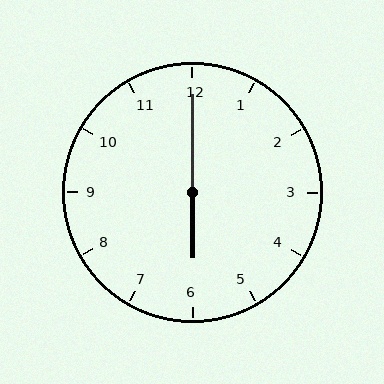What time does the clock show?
6:00.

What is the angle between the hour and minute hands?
Approximately 180 degrees.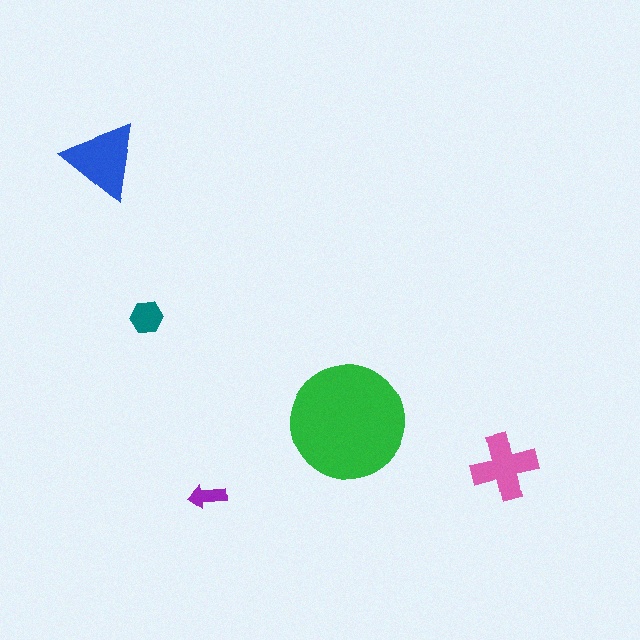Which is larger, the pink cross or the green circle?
The green circle.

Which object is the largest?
The green circle.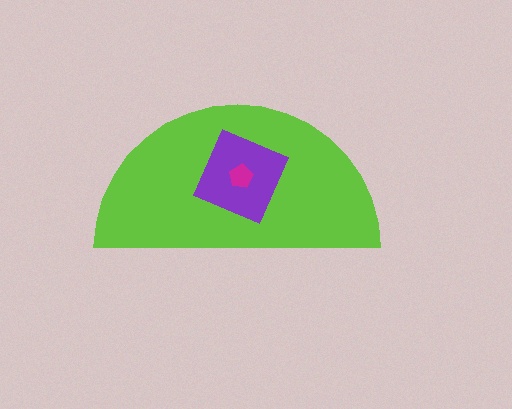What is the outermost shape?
The lime semicircle.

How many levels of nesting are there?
3.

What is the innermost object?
The magenta pentagon.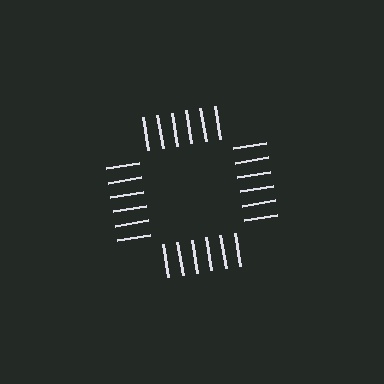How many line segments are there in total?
24 — 6 along each of the 4 edges.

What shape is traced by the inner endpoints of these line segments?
An illusory square — the line segments terminate on its edges but no continuous stroke is drawn.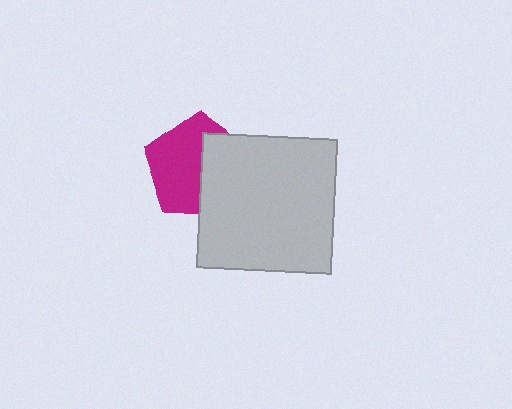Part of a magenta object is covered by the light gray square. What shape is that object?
It is a pentagon.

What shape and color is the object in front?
The object in front is a light gray square.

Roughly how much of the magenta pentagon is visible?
About half of it is visible (roughly 58%).